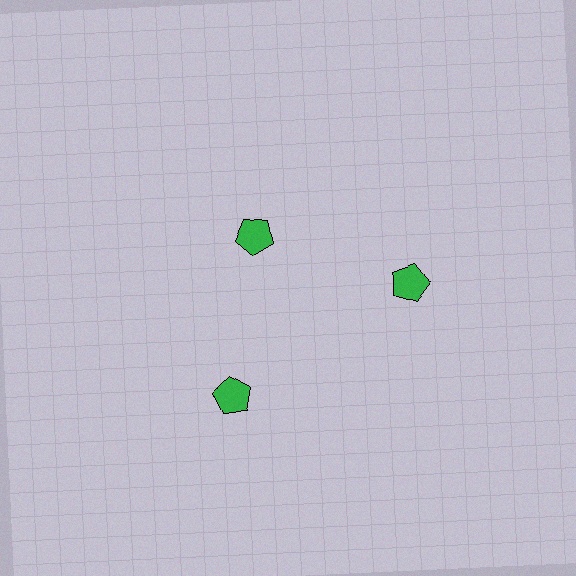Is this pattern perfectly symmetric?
No. The 3 green pentagons are arranged in a ring, but one element near the 11 o'clock position is pulled inward toward the center, breaking the 3-fold rotational symmetry.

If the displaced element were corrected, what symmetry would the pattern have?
It would have 3-fold rotational symmetry — the pattern would map onto itself every 120 degrees.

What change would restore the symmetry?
The symmetry would be restored by moving it outward, back onto the ring so that all 3 pentagons sit at equal angles and equal distance from the center.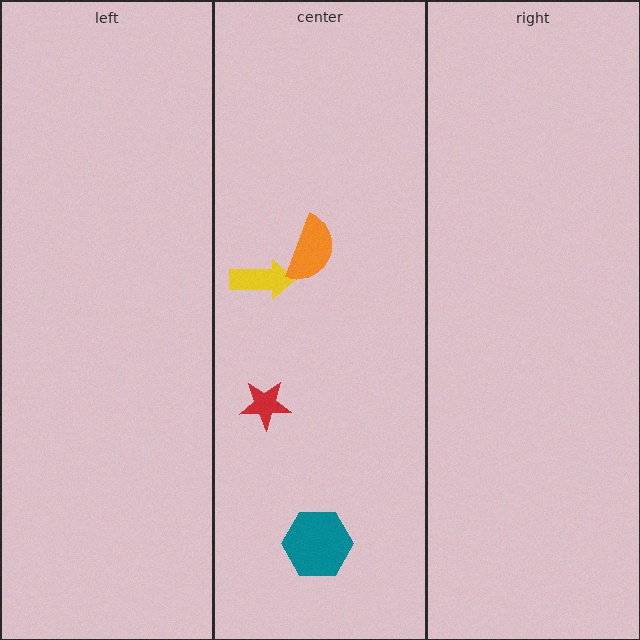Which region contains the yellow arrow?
The center region.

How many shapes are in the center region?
4.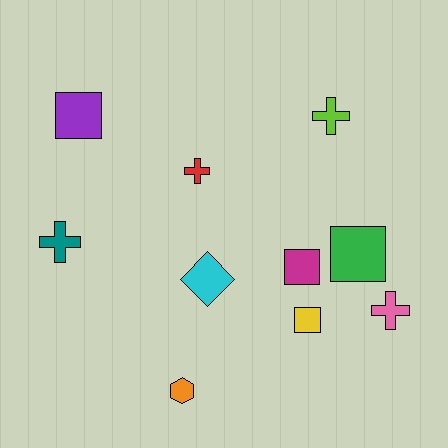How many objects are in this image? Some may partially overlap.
There are 10 objects.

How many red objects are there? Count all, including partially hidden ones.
There is 1 red object.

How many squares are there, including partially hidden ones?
There are 4 squares.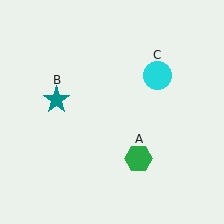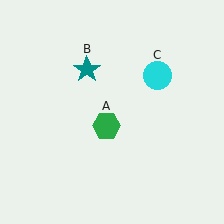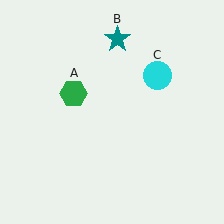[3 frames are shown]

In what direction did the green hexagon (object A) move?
The green hexagon (object A) moved up and to the left.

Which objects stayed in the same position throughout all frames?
Cyan circle (object C) remained stationary.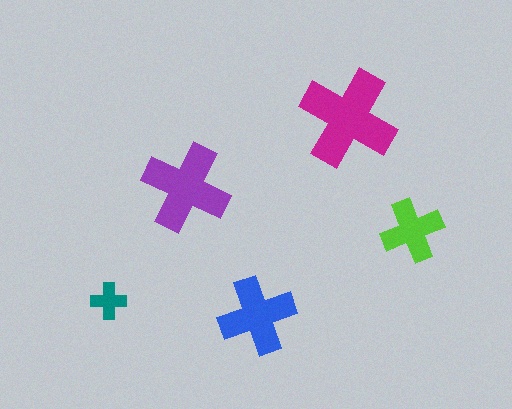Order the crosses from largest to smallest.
the magenta one, the purple one, the blue one, the lime one, the teal one.